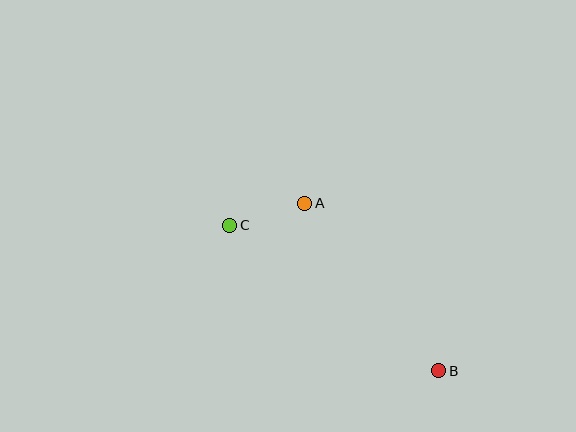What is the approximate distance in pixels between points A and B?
The distance between A and B is approximately 214 pixels.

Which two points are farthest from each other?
Points B and C are farthest from each other.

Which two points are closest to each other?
Points A and C are closest to each other.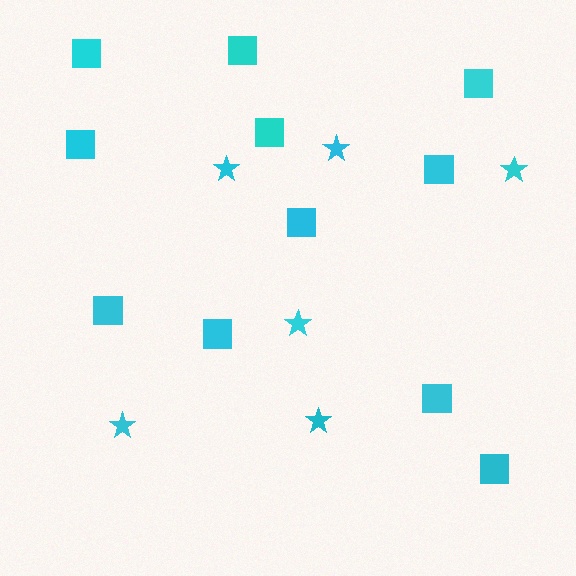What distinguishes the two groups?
There are 2 groups: one group of stars (6) and one group of squares (11).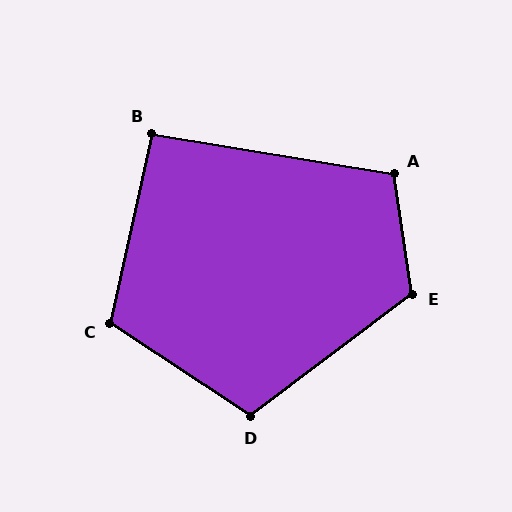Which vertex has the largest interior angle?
E, at approximately 119 degrees.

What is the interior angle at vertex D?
Approximately 109 degrees (obtuse).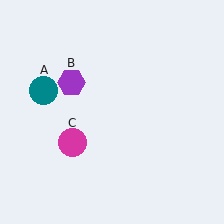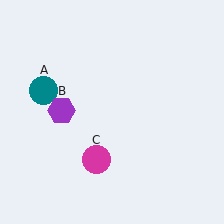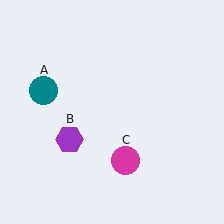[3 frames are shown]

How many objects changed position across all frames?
2 objects changed position: purple hexagon (object B), magenta circle (object C).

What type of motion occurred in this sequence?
The purple hexagon (object B), magenta circle (object C) rotated counterclockwise around the center of the scene.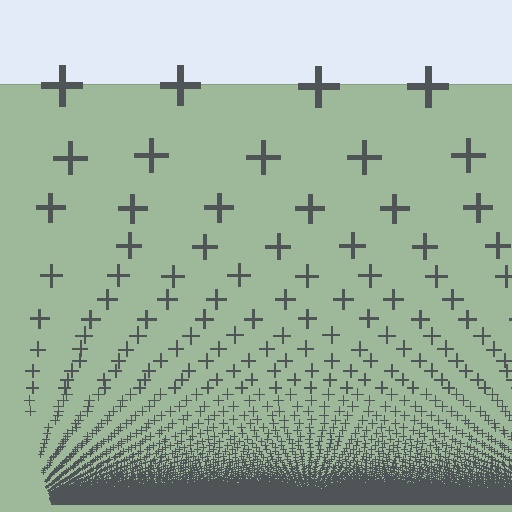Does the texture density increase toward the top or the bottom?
Density increases toward the bottom.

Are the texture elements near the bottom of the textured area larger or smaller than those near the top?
Smaller. The gradient is inverted — elements near the bottom are smaller and denser.